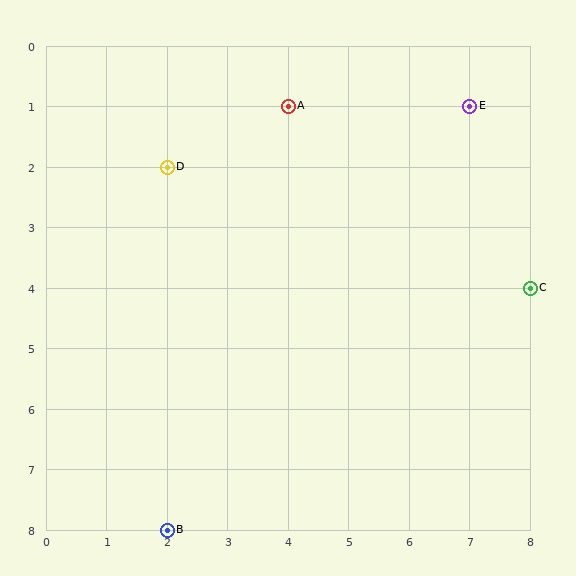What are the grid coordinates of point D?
Point D is at grid coordinates (2, 2).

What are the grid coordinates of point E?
Point E is at grid coordinates (7, 1).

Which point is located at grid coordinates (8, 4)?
Point C is at (8, 4).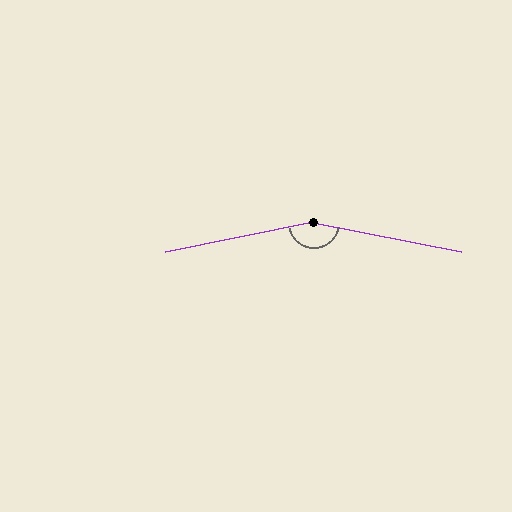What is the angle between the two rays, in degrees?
Approximately 158 degrees.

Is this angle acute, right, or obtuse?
It is obtuse.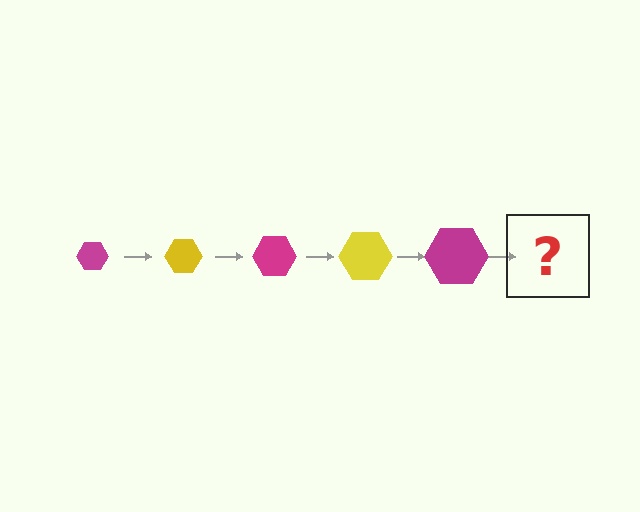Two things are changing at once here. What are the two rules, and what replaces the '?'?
The two rules are that the hexagon grows larger each step and the color cycles through magenta and yellow. The '?' should be a yellow hexagon, larger than the previous one.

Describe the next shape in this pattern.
It should be a yellow hexagon, larger than the previous one.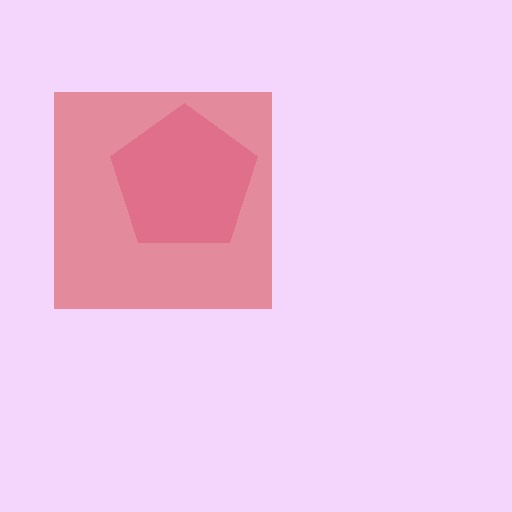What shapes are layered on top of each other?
The layered shapes are: a pink pentagon, a red square.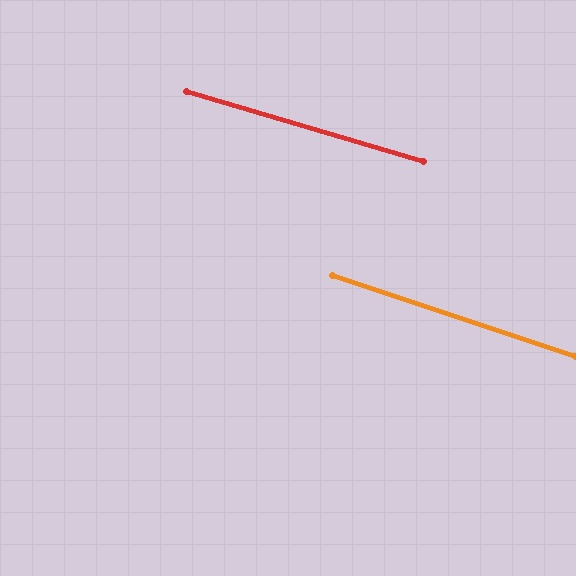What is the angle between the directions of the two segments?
Approximately 2 degrees.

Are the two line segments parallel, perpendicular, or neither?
Parallel — their directions differ by only 2.0°.